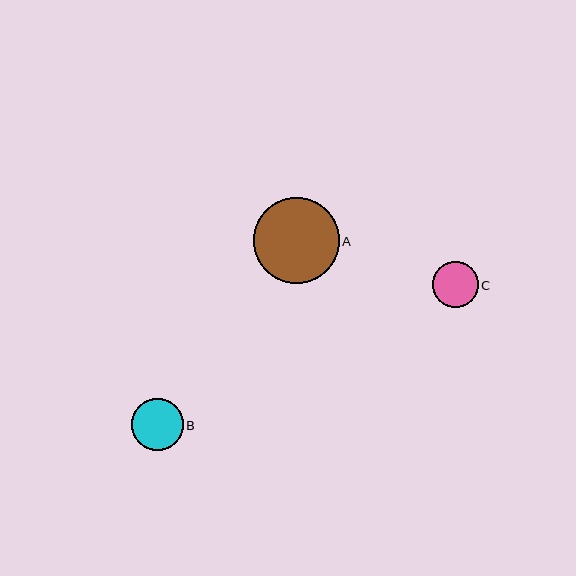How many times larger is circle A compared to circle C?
Circle A is approximately 1.9 times the size of circle C.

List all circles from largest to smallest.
From largest to smallest: A, B, C.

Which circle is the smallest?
Circle C is the smallest with a size of approximately 46 pixels.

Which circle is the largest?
Circle A is the largest with a size of approximately 86 pixels.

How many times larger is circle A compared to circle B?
Circle A is approximately 1.7 times the size of circle B.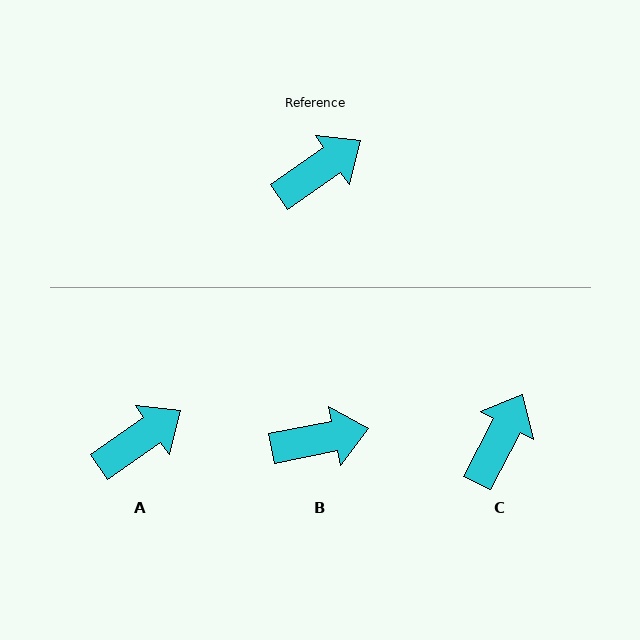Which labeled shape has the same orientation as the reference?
A.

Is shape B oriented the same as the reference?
No, it is off by about 23 degrees.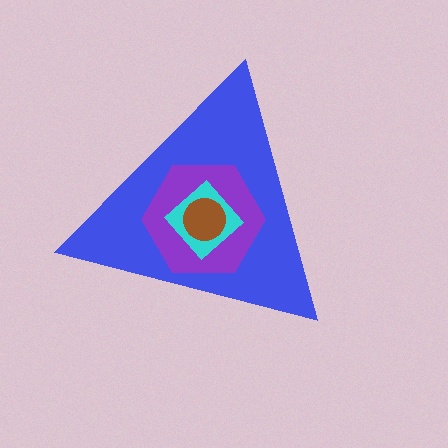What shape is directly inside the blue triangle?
The purple hexagon.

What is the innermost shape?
The brown circle.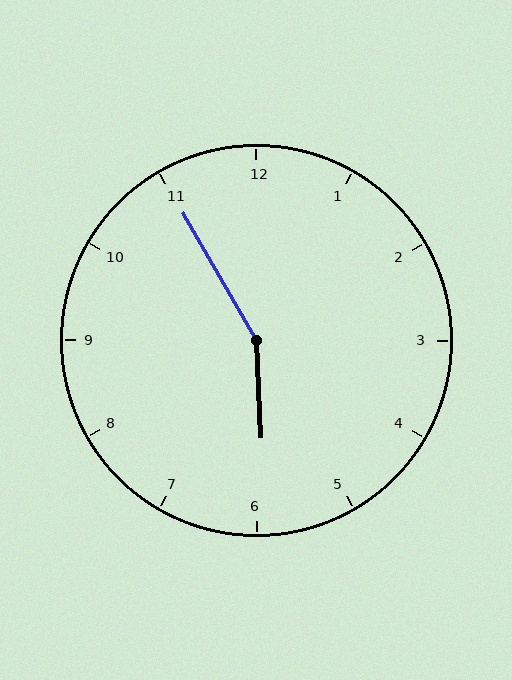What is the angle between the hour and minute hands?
Approximately 152 degrees.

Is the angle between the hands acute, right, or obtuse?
It is obtuse.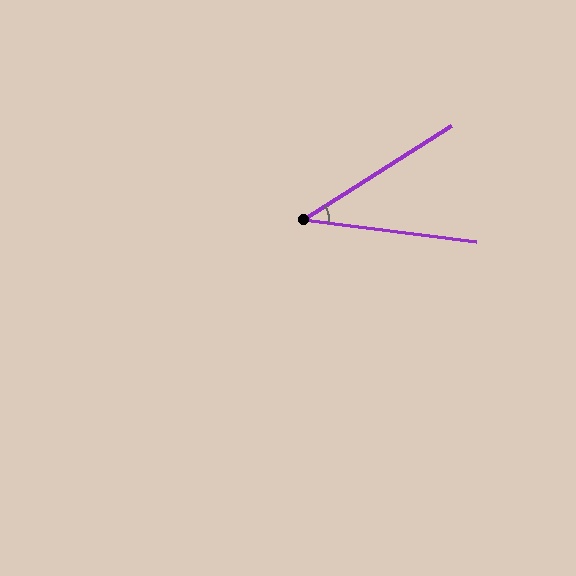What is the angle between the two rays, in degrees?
Approximately 40 degrees.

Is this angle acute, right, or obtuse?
It is acute.